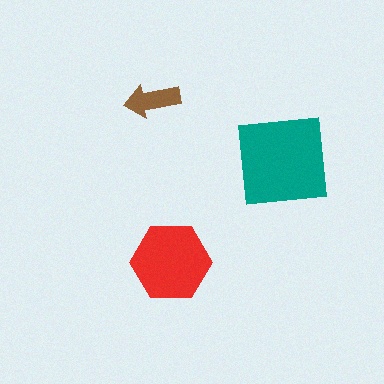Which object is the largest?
The teal square.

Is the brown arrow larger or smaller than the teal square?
Smaller.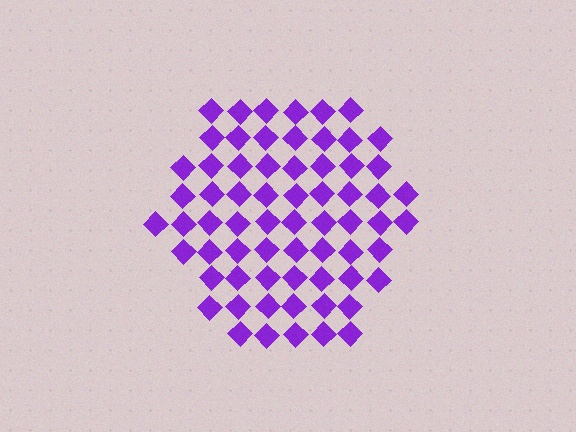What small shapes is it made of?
It is made of small diamonds.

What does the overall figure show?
The overall figure shows a hexagon.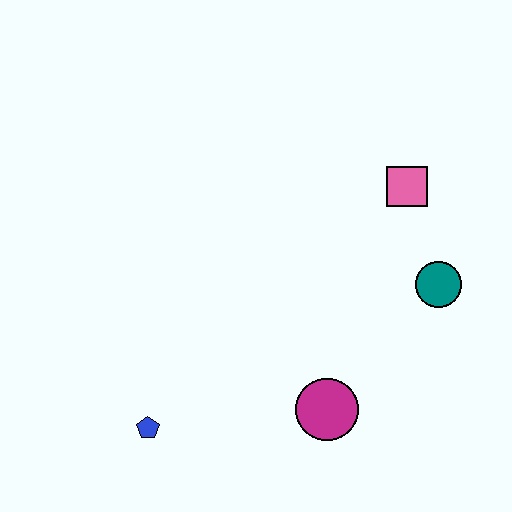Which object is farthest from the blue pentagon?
The pink square is farthest from the blue pentagon.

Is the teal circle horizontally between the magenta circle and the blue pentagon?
No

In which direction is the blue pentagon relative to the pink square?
The blue pentagon is to the left of the pink square.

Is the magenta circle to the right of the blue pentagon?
Yes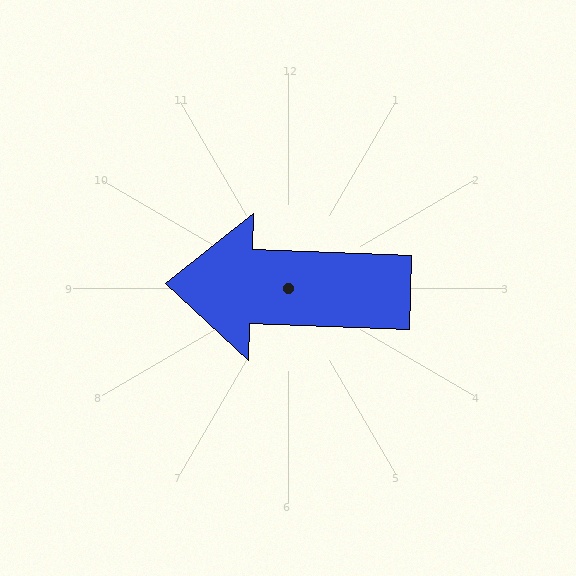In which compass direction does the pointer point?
West.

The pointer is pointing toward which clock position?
Roughly 9 o'clock.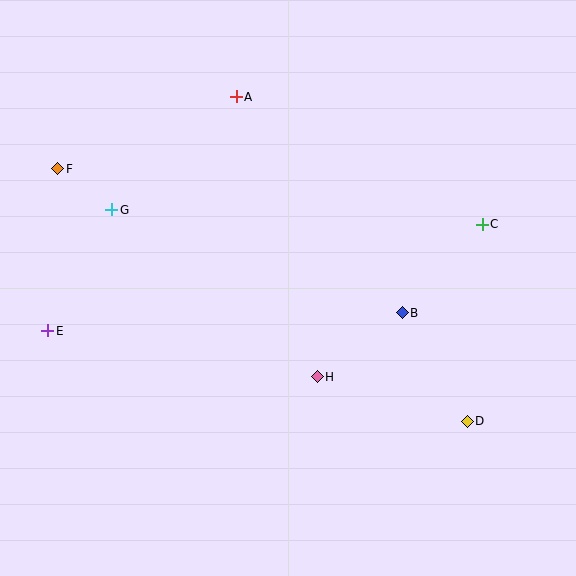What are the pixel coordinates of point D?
Point D is at (467, 421).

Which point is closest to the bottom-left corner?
Point E is closest to the bottom-left corner.